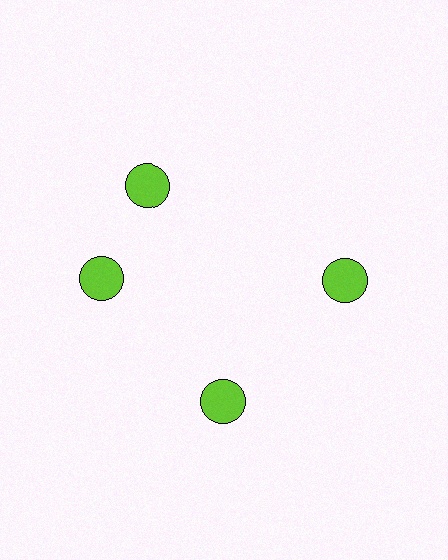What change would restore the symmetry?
The symmetry would be restored by rotating it back into even spacing with its neighbors so that all 4 circles sit at equal angles and equal distance from the center.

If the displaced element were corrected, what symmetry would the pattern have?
It would have 4-fold rotational symmetry — the pattern would map onto itself every 90 degrees.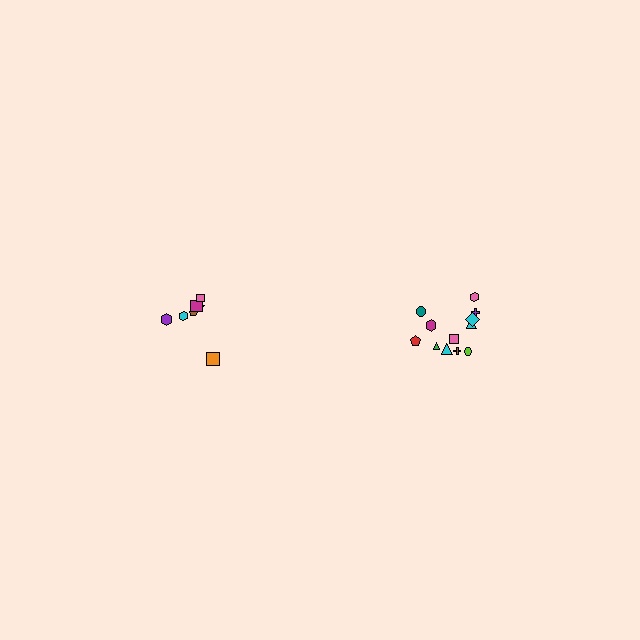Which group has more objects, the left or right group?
The right group.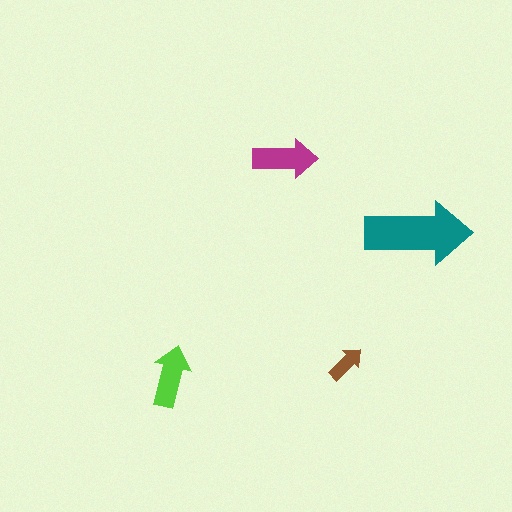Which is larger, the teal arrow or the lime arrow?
The teal one.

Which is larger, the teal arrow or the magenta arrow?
The teal one.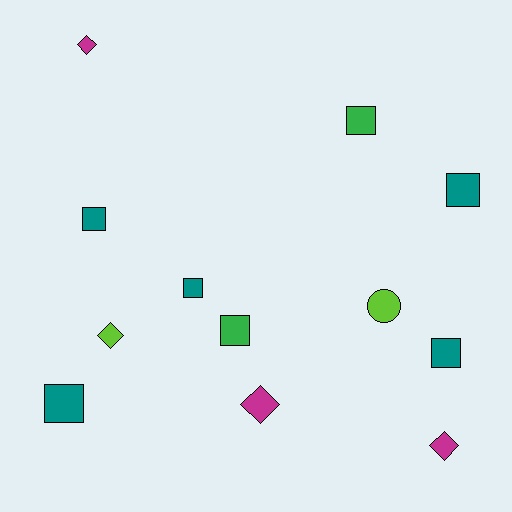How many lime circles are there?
There is 1 lime circle.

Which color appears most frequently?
Teal, with 5 objects.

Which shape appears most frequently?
Square, with 7 objects.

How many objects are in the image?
There are 12 objects.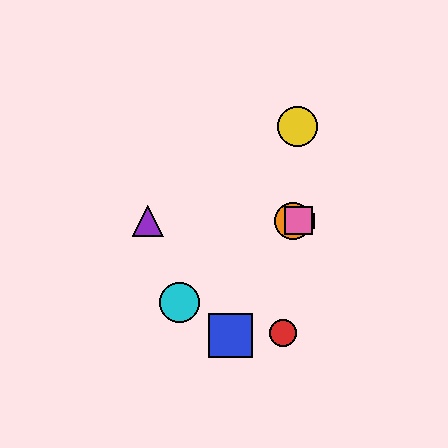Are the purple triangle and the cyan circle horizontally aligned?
No, the purple triangle is at y≈221 and the cyan circle is at y≈303.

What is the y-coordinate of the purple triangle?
The purple triangle is at y≈221.